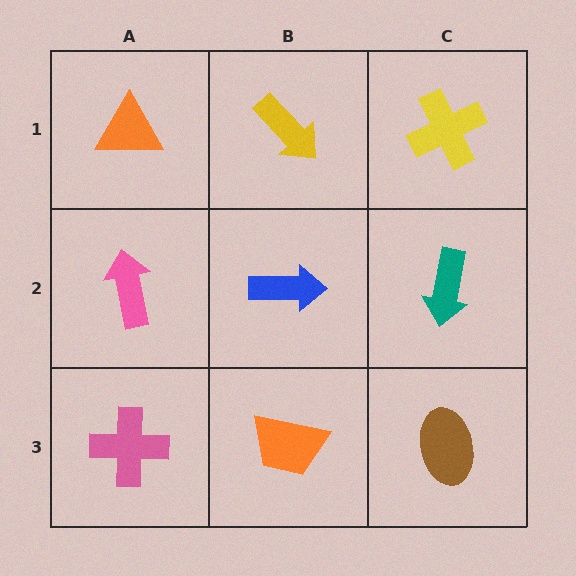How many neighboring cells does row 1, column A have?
2.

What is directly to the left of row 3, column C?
An orange trapezoid.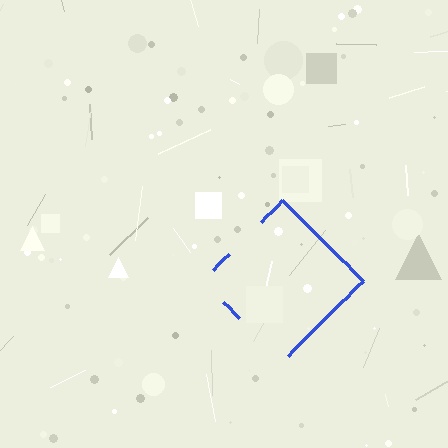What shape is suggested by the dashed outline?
The dashed outline suggests a diamond.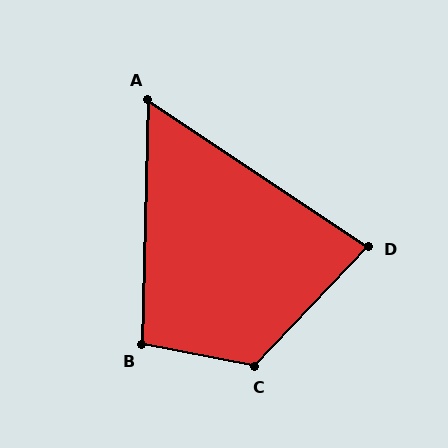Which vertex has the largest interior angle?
C, at approximately 122 degrees.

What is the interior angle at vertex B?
Approximately 100 degrees (obtuse).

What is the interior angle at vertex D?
Approximately 80 degrees (acute).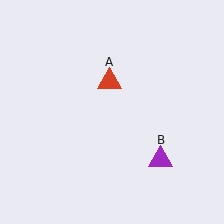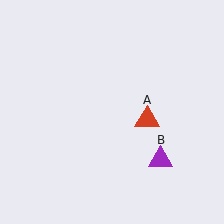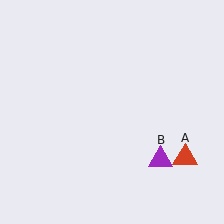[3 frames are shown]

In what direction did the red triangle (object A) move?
The red triangle (object A) moved down and to the right.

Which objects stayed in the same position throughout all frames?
Purple triangle (object B) remained stationary.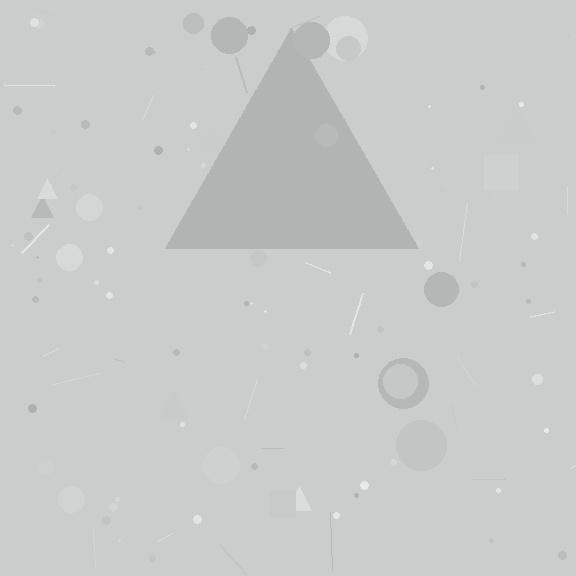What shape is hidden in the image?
A triangle is hidden in the image.